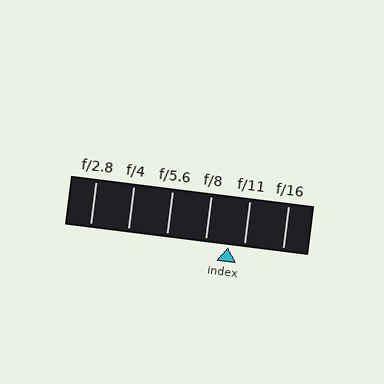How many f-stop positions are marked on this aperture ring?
There are 6 f-stop positions marked.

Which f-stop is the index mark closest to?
The index mark is closest to f/11.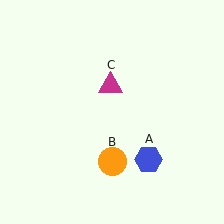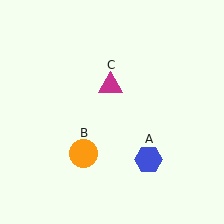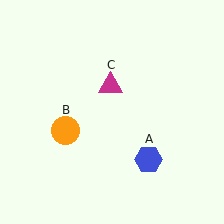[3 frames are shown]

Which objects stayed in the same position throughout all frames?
Blue hexagon (object A) and magenta triangle (object C) remained stationary.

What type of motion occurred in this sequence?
The orange circle (object B) rotated clockwise around the center of the scene.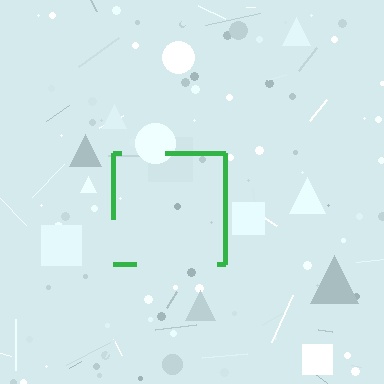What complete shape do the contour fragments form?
The contour fragments form a square.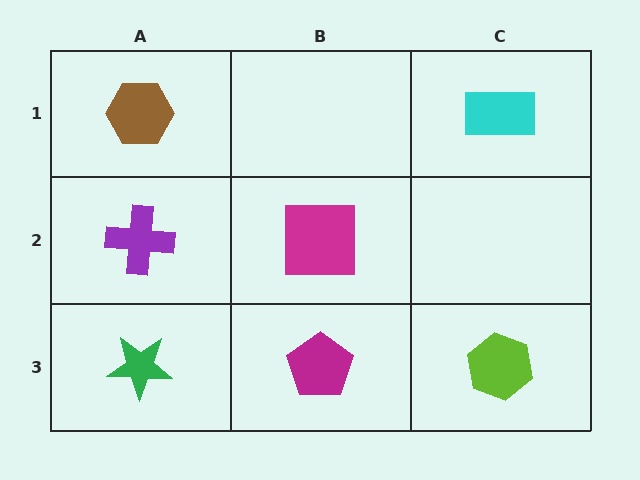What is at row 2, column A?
A purple cross.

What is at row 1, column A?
A brown hexagon.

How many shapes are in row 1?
2 shapes.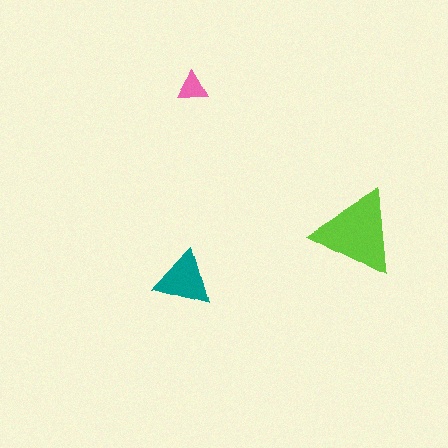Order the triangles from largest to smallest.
the lime one, the teal one, the pink one.